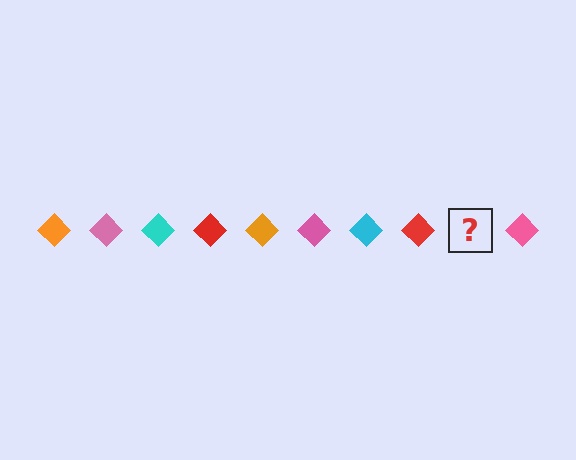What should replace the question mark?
The question mark should be replaced with an orange diamond.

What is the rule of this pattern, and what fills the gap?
The rule is that the pattern cycles through orange, pink, cyan, red diamonds. The gap should be filled with an orange diamond.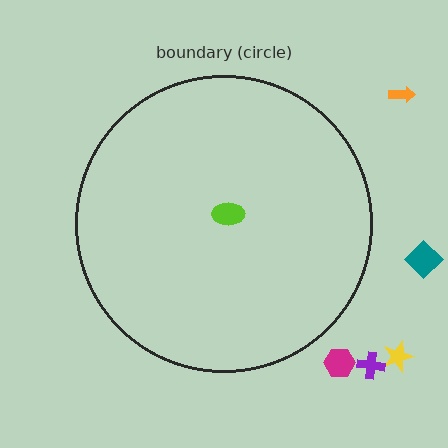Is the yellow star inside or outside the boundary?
Outside.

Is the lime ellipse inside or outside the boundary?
Inside.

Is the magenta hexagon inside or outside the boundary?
Outside.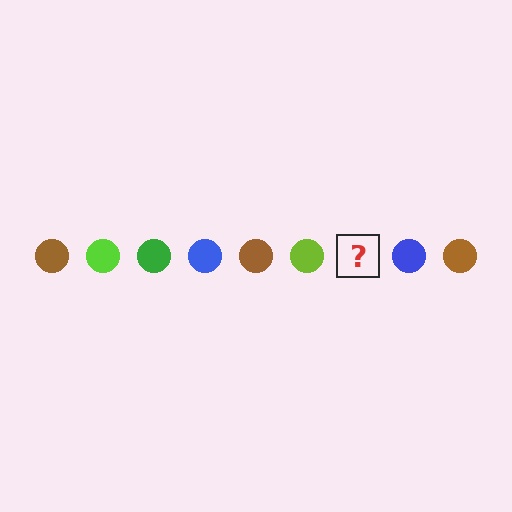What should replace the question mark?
The question mark should be replaced with a green circle.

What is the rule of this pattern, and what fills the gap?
The rule is that the pattern cycles through brown, lime, green, blue circles. The gap should be filled with a green circle.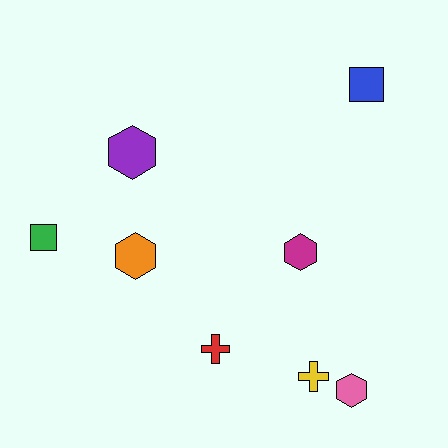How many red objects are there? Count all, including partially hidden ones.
There is 1 red object.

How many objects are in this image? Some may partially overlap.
There are 8 objects.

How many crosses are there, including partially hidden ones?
There are 2 crosses.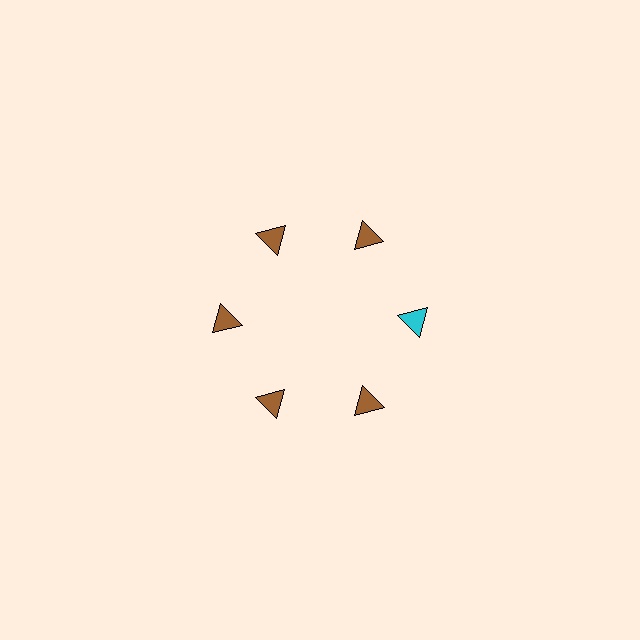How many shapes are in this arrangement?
There are 6 shapes arranged in a ring pattern.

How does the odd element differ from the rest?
It has a different color: cyan instead of brown.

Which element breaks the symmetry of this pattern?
The cyan triangle at roughly the 3 o'clock position breaks the symmetry. All other shapes are brown triangles.